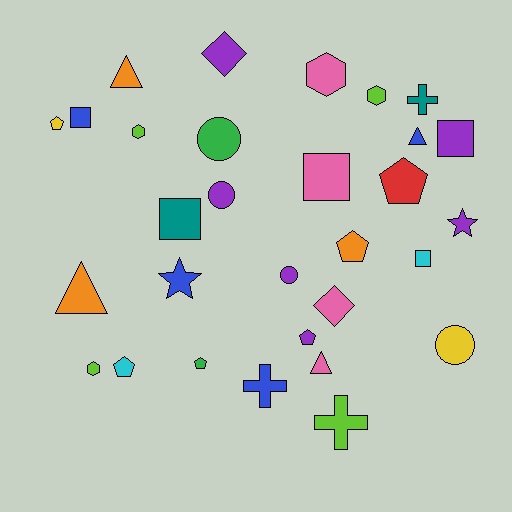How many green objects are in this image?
There are 2 green objects.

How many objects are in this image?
There are 30 objects.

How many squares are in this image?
There are 5 squares.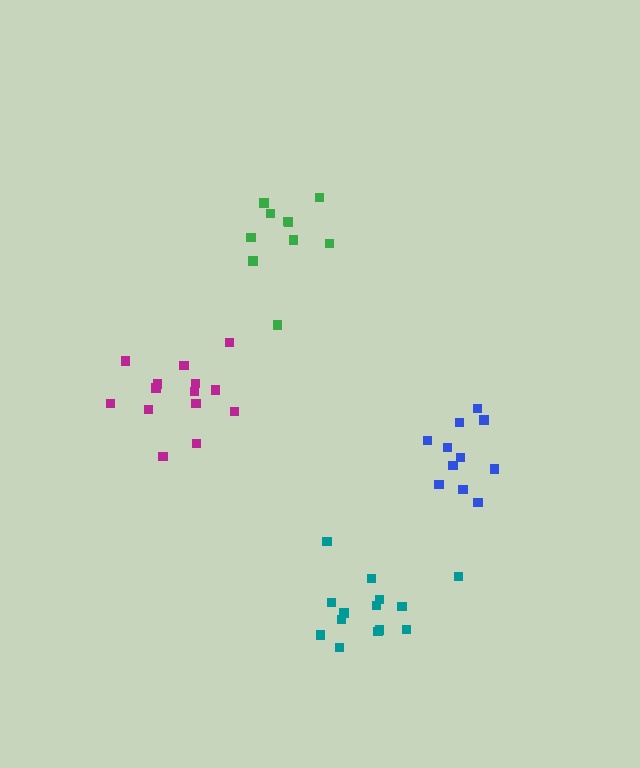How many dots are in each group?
Group 1: 14 dots, Group 2: 11 dots, Group 3: 10 dots, Group 4: 14 dots (49 total).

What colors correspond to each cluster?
The clusters are colored: teal, blue, green, magenta.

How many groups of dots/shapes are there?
There are 4 groups.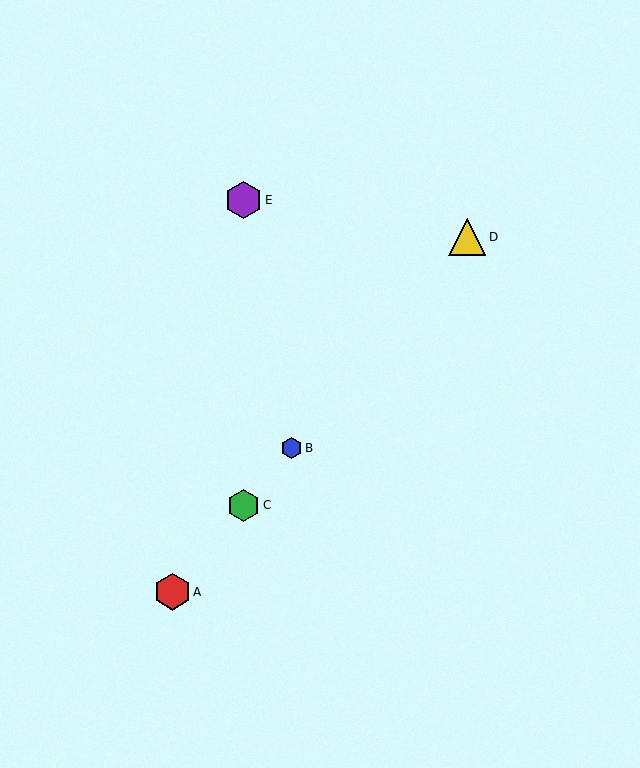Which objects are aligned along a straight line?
Objects A, B, C, D are aligned along a straight line.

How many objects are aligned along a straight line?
4 objects (A, B, C, D) are aligned along a straight line.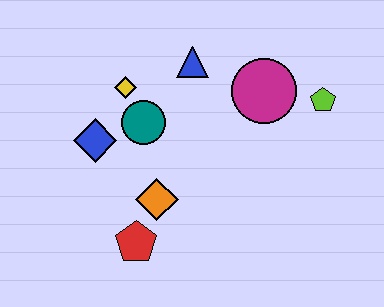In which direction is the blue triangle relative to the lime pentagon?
The blue triangle is to the left of the lime pentagon.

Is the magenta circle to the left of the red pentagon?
No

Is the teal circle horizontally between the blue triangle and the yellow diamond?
Yes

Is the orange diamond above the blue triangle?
No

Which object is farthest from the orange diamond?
The lime pentagon is farthest from the orange diamond.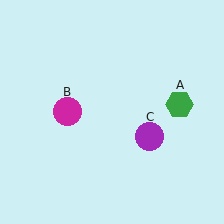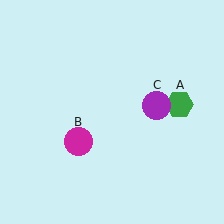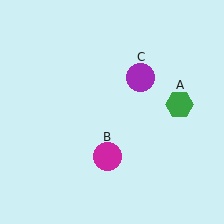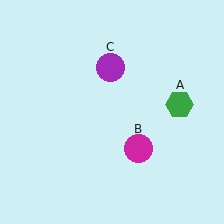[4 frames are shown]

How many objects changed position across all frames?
2 objects changed position: magenta circle (object B), purple circle (object C).